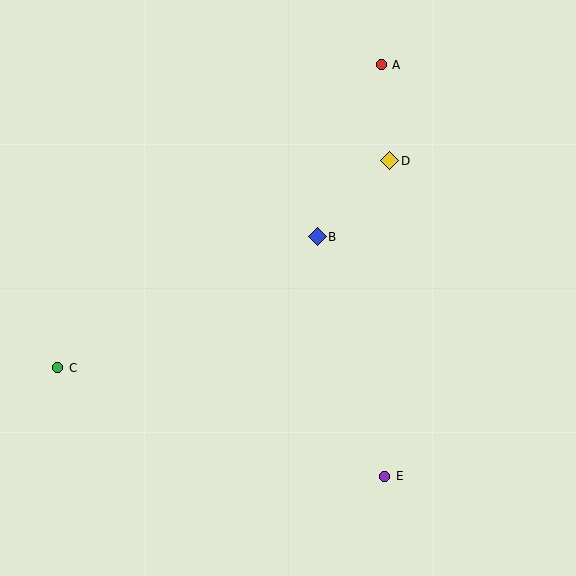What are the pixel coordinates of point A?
Point A is at (381, 65).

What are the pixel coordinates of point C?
Point C is at (58, 368).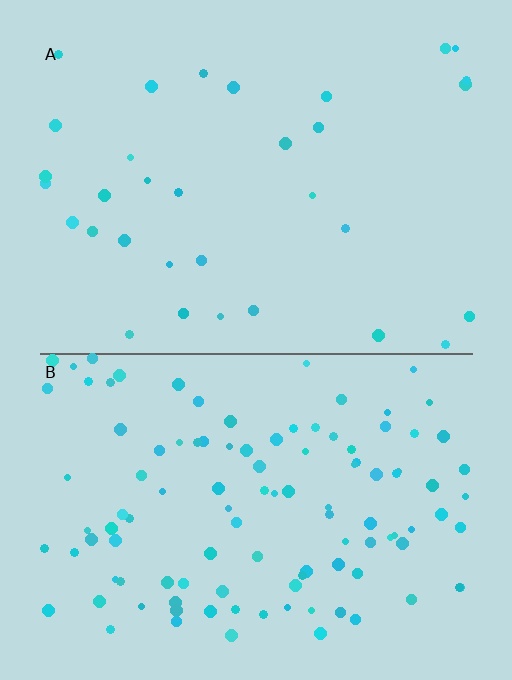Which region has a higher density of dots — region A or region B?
B (the bottom).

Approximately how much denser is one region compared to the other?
Approximately 3.4× — region B over region A.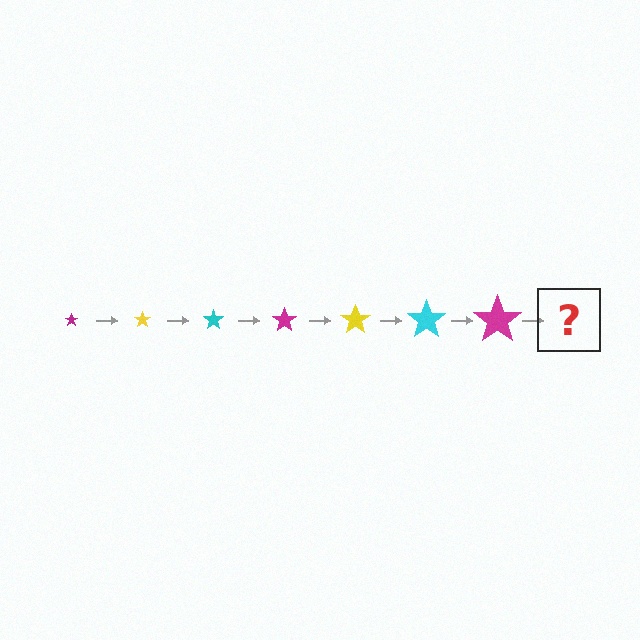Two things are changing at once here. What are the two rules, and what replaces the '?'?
The two rules are that the star grows larger each step and the color cycles through magenta, yellow, and cyan. The '?' should be a yellow star, larger than the previous one.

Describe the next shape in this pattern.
It should be a yellow star, larger than the previous one.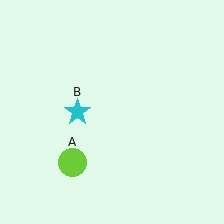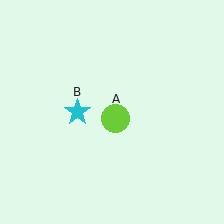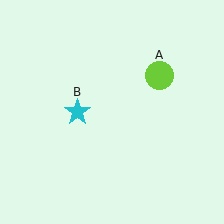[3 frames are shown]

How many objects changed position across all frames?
1 object changed position: lime circle (object A).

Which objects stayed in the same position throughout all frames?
Cyan star (object B) remained stationary.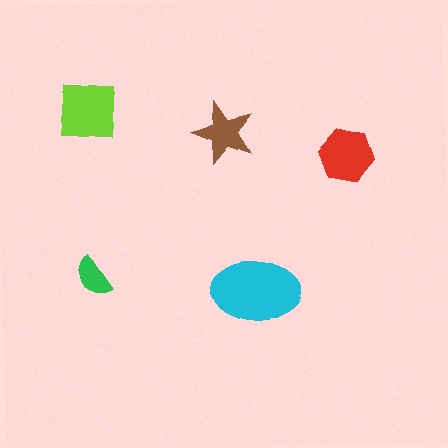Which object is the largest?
The cyan ellipse.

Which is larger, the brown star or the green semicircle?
The brown star.